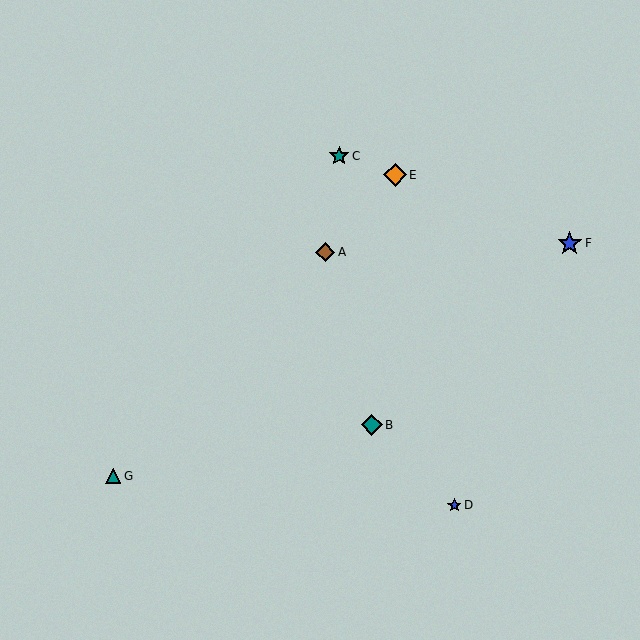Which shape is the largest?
The blue star (labeled F) is the largest.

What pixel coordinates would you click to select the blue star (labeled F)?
Click at (570, 243) to select the blue star F.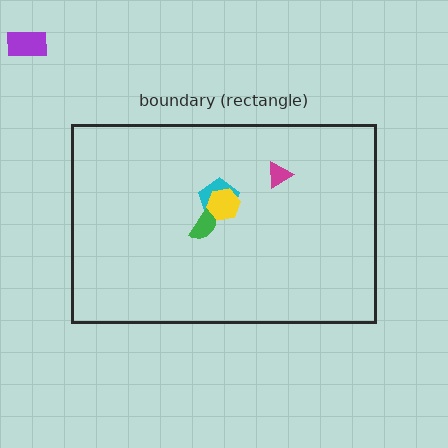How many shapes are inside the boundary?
4 inside, 1 outside.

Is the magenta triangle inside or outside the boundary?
Inside.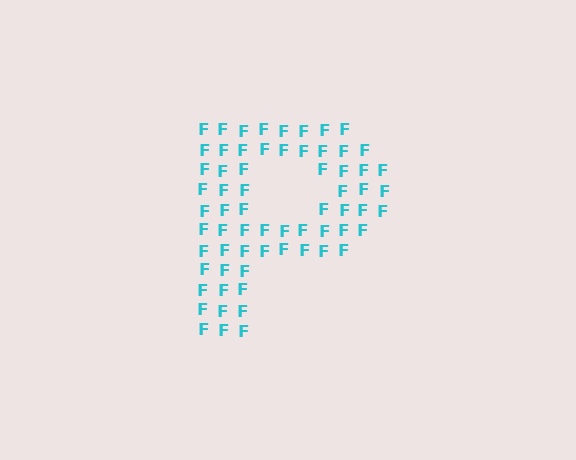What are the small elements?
The small elements are letter F's.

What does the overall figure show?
The overall figure shows the letter P.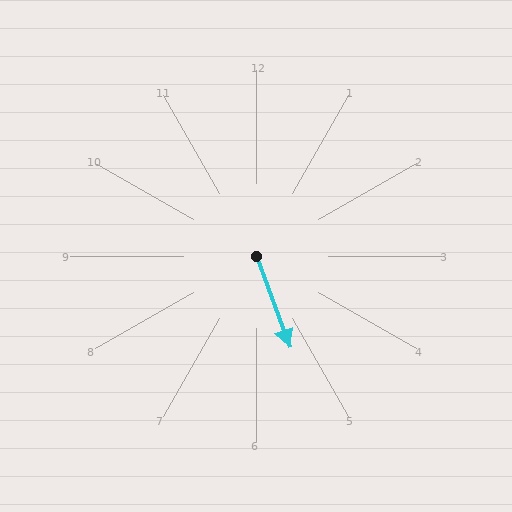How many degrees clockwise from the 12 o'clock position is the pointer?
Approximately 160 degrees.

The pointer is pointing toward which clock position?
Roughly 5 o'clock.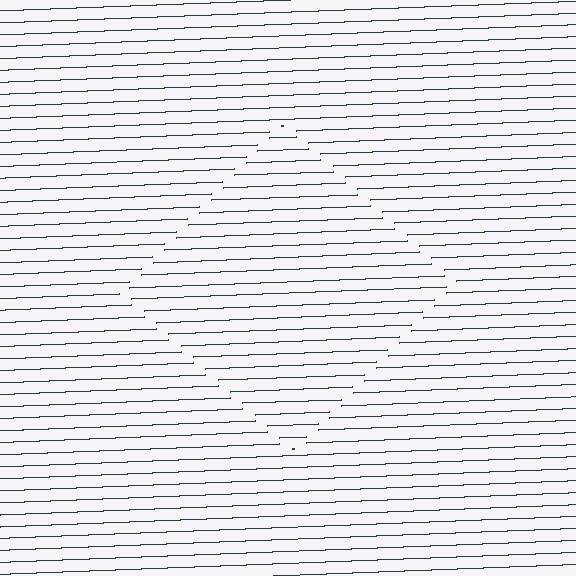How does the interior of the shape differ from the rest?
The interior of the shape contains the same grating, shifted by half a period — the contour is defined by the phase discontinuity where line-ends from the inner and outer gratings abut.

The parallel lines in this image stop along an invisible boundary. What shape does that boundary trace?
An illusory square. The interior of the shape contains the same grating, shifted by half a period — the contour is defined by the phase discontinuity where line-ends from the inner and outer gratings abut.